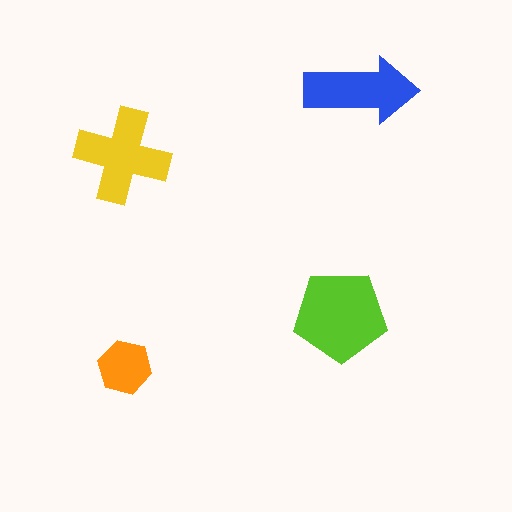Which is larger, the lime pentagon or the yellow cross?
The lime pentagon.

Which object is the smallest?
The orange hexagon.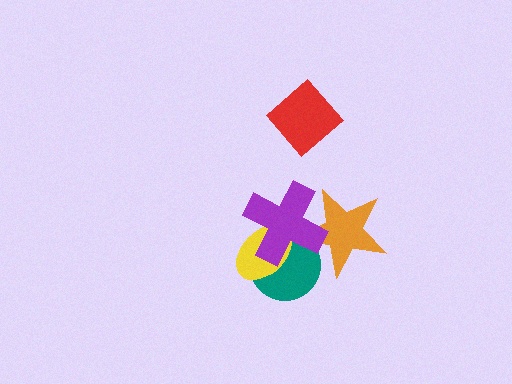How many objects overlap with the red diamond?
0 objects overlap with the red diamond.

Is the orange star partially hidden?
Yes, it is partially covered by another shape.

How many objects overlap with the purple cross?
3 objects overlap with the purple cross.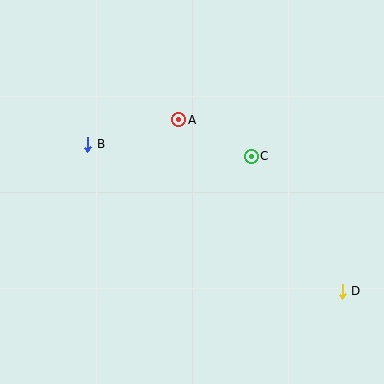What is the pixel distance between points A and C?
The distance between A and C is 81 pixels.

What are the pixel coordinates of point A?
Point A is at (179, 120).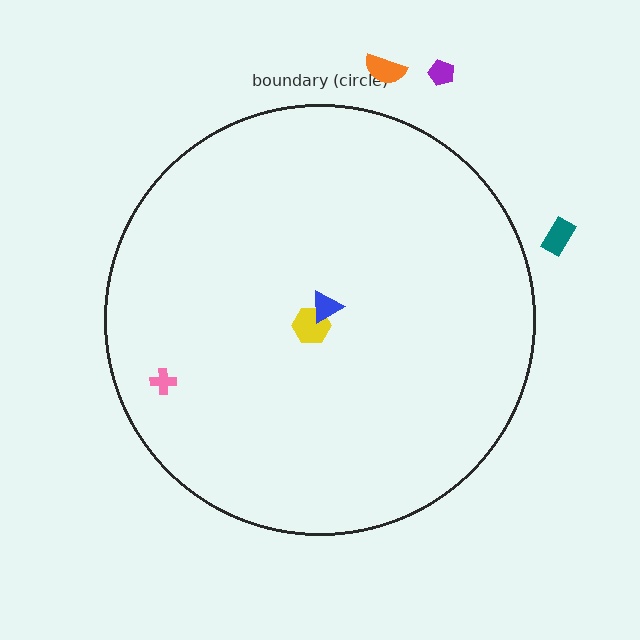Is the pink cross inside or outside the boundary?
Inside.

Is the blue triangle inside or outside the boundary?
Inside.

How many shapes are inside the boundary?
3 inside, 3 outside.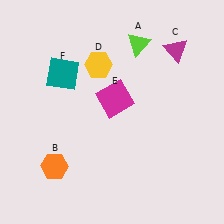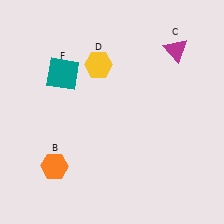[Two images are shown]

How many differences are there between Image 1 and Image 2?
There are 2 differences between the two images.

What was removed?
The magenta square (E), the lime triangle (A) were removed in Image 2.